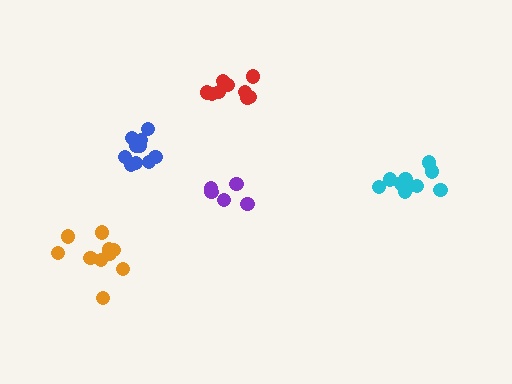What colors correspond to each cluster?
The clusters are colored: red, cyan, blue, orange, purple.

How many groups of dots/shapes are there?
There are 5 groups.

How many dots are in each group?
Group 1: 9 dots, Group 2: 10 dots, Group 3: 11 dots, Group 4: 10 dots, Group 5: 5 dots (45 total).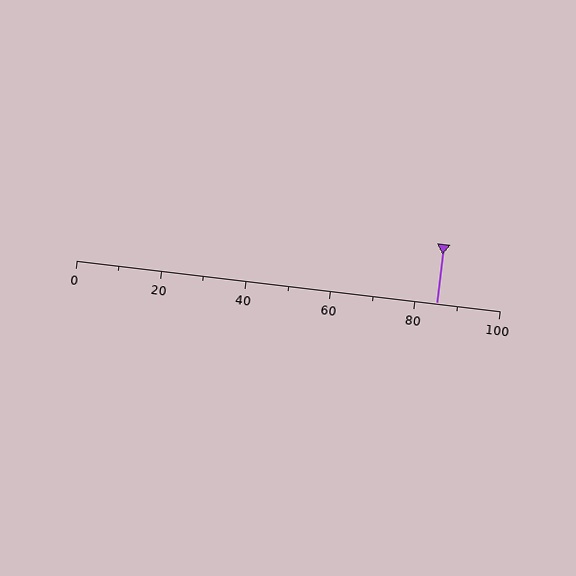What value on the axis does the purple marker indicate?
The marker indicates approximately 85.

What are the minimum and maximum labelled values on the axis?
The axis runs from 0 to 100.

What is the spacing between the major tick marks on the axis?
The major ticks are spaced 20 apart.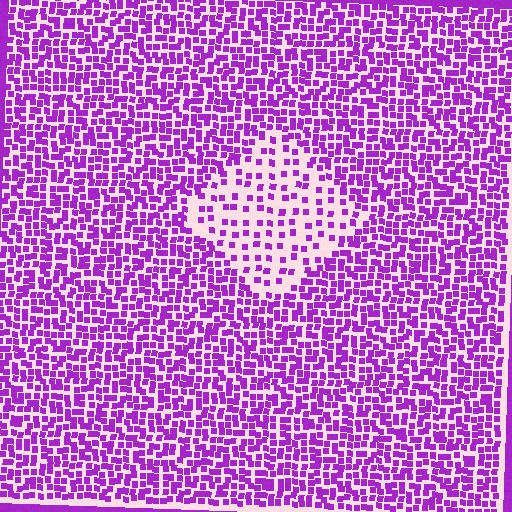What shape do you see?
I see a diamond.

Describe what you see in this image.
The image contains small purple elements arranged at two different densities. A diamond-shaped region is visible where the elements are less densely packed than the surrounding area.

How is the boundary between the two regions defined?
The boundary is defined by a change in element density (approximately 2.4x ratio). All elements are the same color, size, and shape.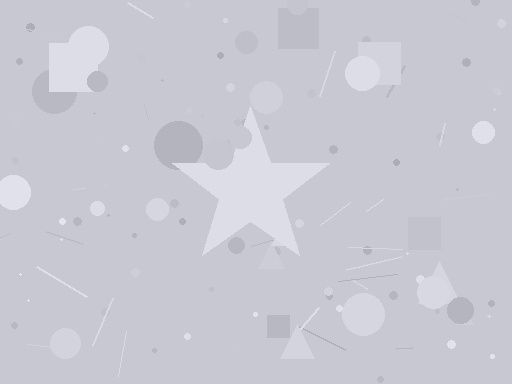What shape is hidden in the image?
A star is hidden in the image.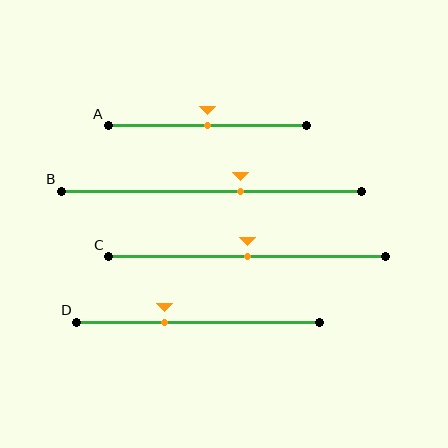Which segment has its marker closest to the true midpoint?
Segment A has its marker closest to the true midpoint.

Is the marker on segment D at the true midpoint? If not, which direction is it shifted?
No, the marker on segment D is shifted to the left by about 14% of the segment length.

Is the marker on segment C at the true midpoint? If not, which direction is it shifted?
Yes, the marker on segment C is at the true midpoint.